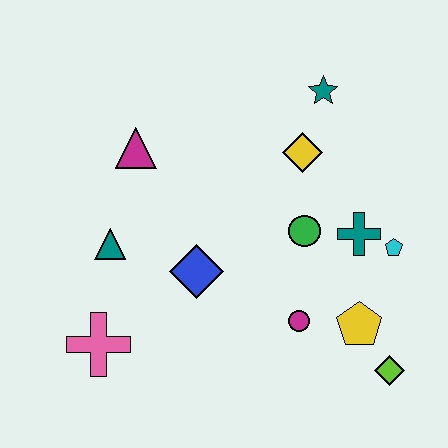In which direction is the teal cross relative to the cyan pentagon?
The teal cross is to the left of the cyan pentagon.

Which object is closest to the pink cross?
The teal triangle is closest to the pink cross.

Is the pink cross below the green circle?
Yes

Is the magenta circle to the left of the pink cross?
No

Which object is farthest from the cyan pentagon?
The pink cross is farthest from the cyan pentagon.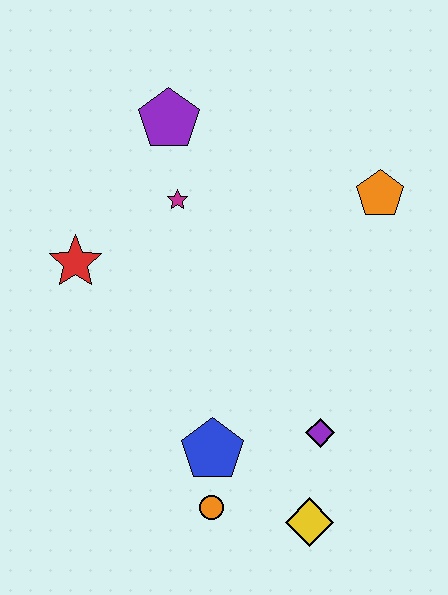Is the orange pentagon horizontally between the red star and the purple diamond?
No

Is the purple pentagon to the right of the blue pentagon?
No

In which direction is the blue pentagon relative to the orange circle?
The blue pentagon is above the orange circle.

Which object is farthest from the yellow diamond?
The purple pentagon is farthest from the yellow diamond.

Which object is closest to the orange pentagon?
The magenta star is closest to the orange pentagon.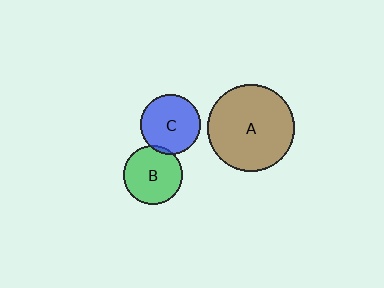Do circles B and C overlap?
Yes.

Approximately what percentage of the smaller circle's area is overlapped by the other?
Approximately 5%.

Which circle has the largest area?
Circle A (brown).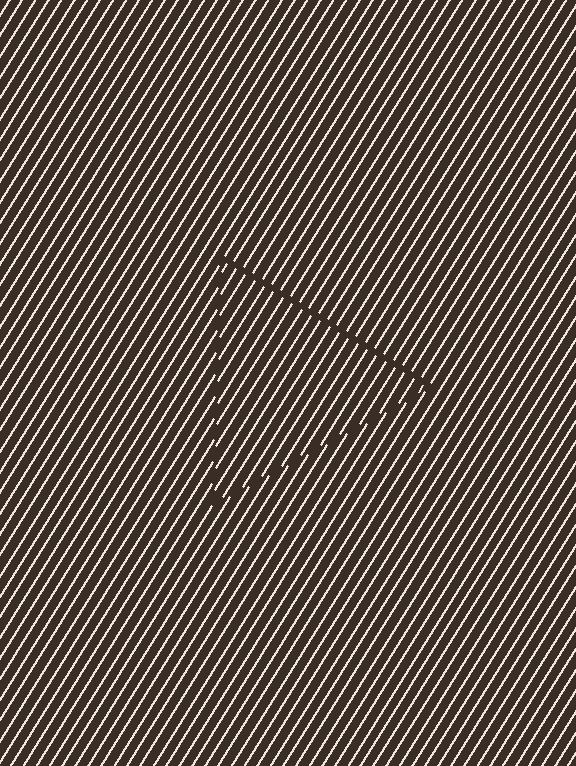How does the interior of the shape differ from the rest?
The interior of the shape contains the same grating, shifted by half a period — the contour is defined by the phase discontinuity where line-ends from the inner and outer gratings abut.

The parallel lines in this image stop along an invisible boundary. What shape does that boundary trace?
An illusory triangle. The interior of the shape contains the same grating, shifted by half a period — the contour is defined by the phase discontinuity where line-ends from the inner and outer gratings abut.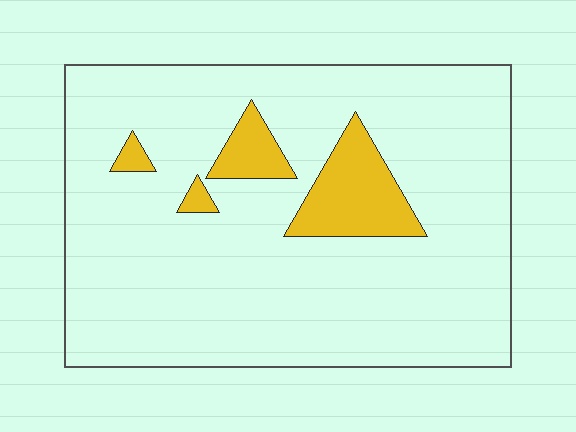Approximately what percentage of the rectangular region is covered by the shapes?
Approximately 10%.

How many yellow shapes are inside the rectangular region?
4.